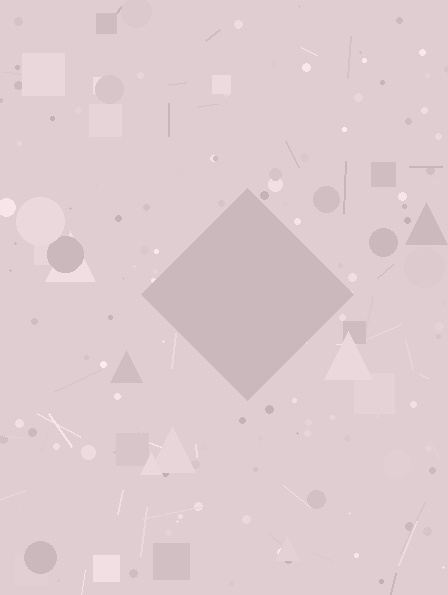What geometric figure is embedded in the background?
A diamond is embedded in the background.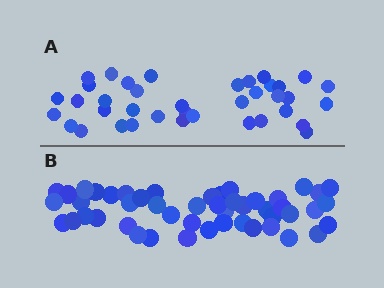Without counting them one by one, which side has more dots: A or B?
Region B (the bottom region) has more dots.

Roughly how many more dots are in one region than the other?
Region B has roughly 12 or so more dots than region A.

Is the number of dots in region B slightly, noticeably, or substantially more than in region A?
Region B has noticeably more, but not dramatically so. The ratio is roughly 1.3 to 1.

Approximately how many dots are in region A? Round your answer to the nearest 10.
About 40 dots. (The exact count is 38, which rounds to 40.)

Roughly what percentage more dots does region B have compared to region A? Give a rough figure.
About 30% more.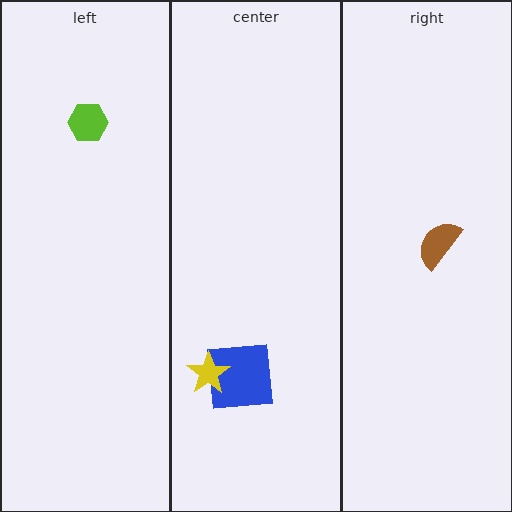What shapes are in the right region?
The brown semicircle.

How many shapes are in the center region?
2.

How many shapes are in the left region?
1.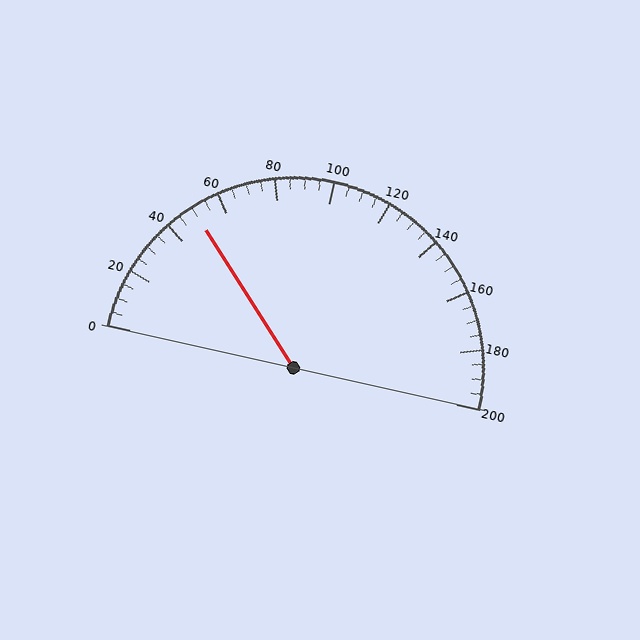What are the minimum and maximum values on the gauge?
The gauge ranges from 0 to 200.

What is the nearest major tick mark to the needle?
The nearest major tick mark is 40.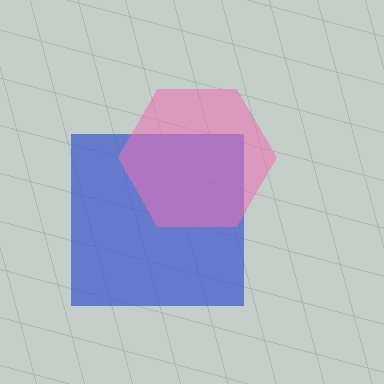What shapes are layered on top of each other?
The layered shapes are: a blue square, a pink hexagon.